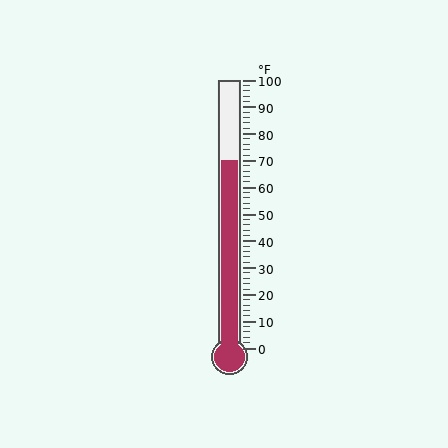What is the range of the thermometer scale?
The thermometer scale ranges from 0°F to 100°F.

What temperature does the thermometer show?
The thermometer shows approximately 70°F.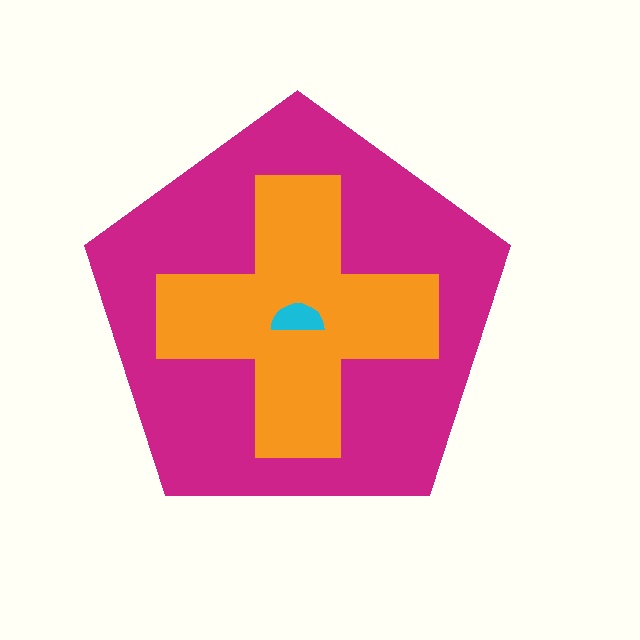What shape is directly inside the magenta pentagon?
The orange cross.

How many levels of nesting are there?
3.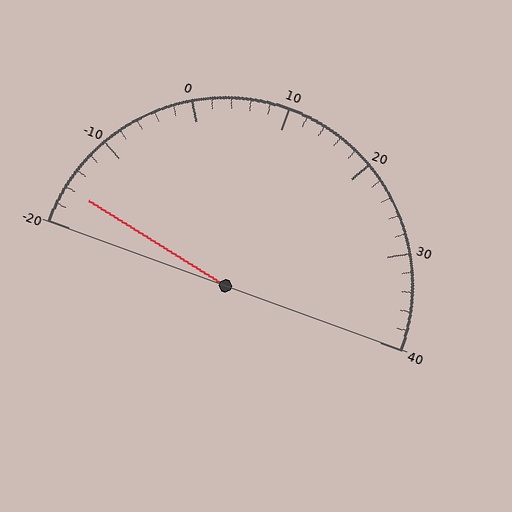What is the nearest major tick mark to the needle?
The nearest major tick mark is -20.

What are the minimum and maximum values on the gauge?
The gauge ranges from -20 to 40.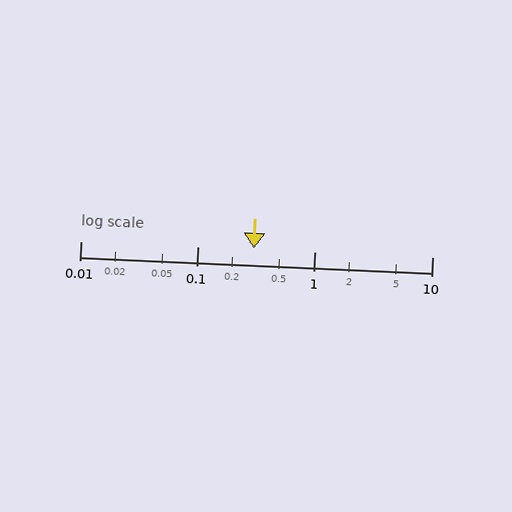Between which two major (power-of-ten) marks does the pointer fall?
The pointer is between 0.1 and 1.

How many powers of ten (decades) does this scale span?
The scale spans 3 decades, from 0.01 to 10.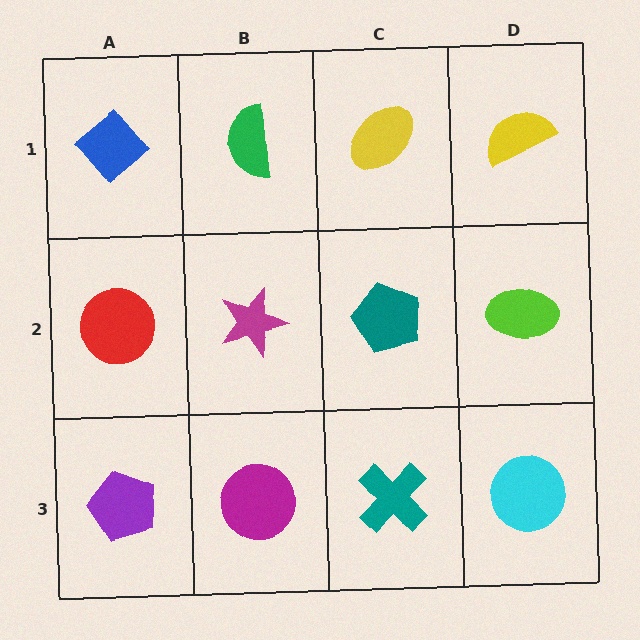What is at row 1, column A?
A blue diamond.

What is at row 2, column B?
A magenta star.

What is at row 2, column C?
A teal pentagon.